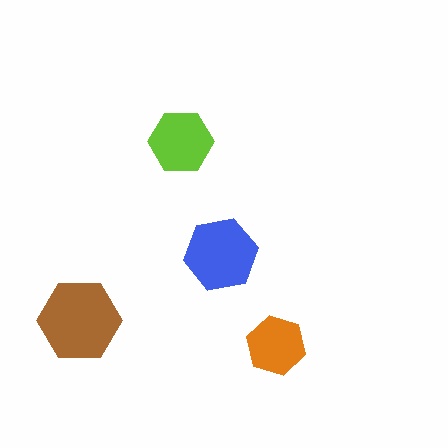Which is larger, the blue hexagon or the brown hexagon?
The brown one.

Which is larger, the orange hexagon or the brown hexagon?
The brown one.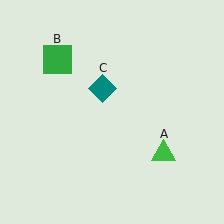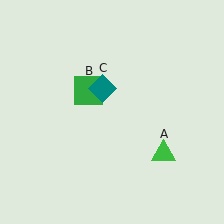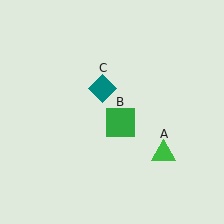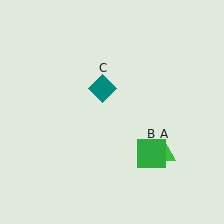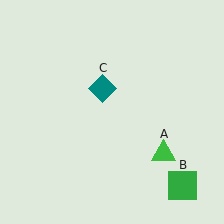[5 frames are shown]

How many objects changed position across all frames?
1 object changed position: green square (object B).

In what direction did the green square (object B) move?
The green square (object B) moved down and to the right.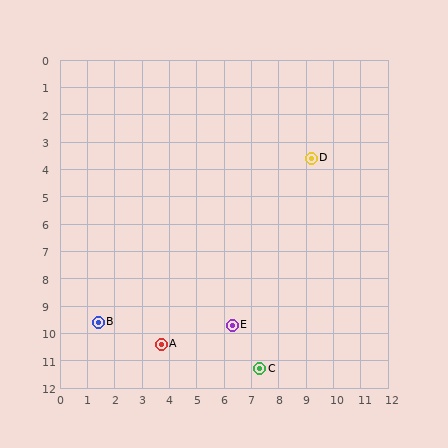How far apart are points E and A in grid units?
Points E and A are about 2.7 grid units apart.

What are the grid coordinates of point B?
Point B is at approximately (1.4, 9.6).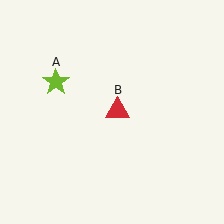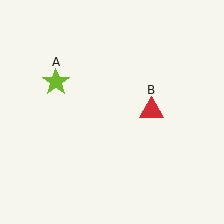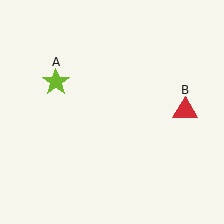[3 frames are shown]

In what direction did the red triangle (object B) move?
The red triangle (object B) moved right.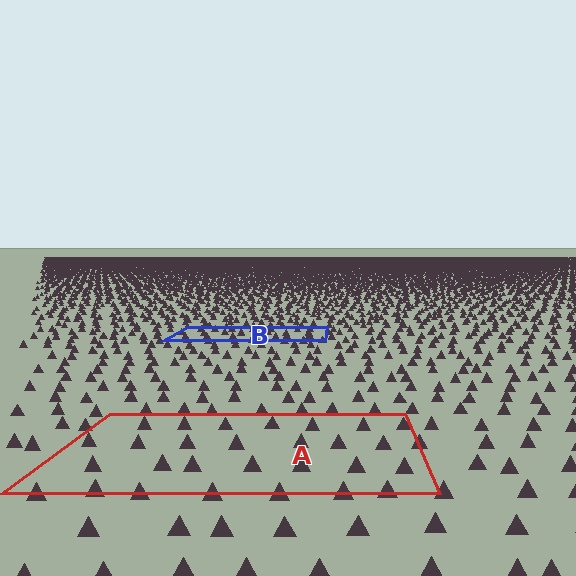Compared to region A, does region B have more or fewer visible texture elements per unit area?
Region B has more texture elements per unit area — they are packed more densely because it is farther away.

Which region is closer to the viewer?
Region A is closer. The texture elements there are larger and more spread out.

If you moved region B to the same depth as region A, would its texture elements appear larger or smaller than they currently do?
They would appear larger. At a closer depth, the same texture elements are projected at a bigger on-screen size.